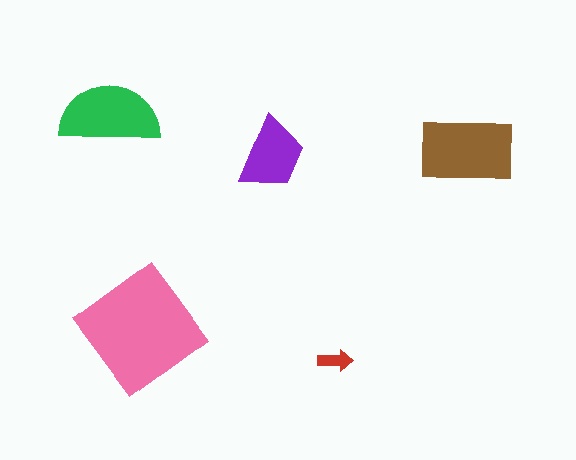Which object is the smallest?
The red arrow.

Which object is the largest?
The pink diamond.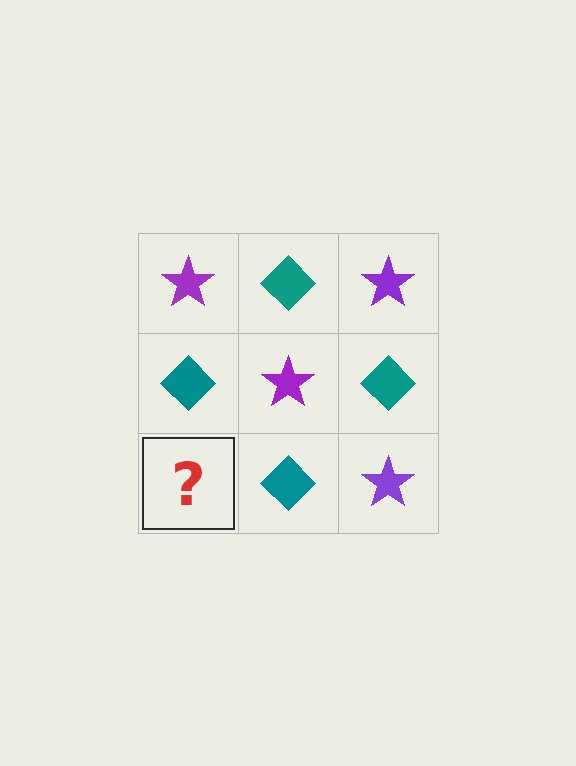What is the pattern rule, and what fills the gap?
The rule is that it alternates purple star and teal diamond in a checkerboard pattern. The gap should be filled with a purple star.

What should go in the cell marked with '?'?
The missing cell should contain a purple star.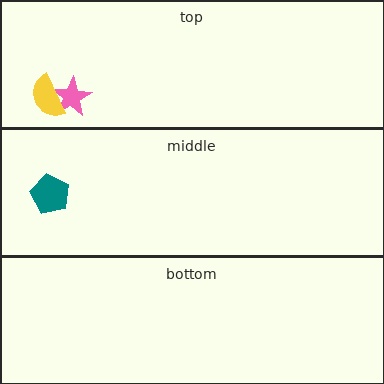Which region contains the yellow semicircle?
The top region.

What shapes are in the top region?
The pink star, the yellow semicircle.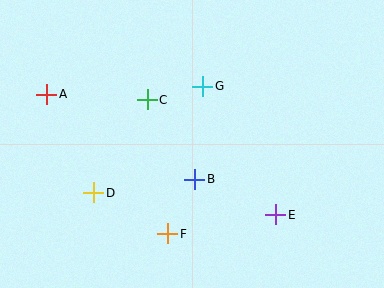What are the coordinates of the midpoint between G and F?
The midpoint between G and F is at (185, 160).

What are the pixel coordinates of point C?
Point C is at (147, 100).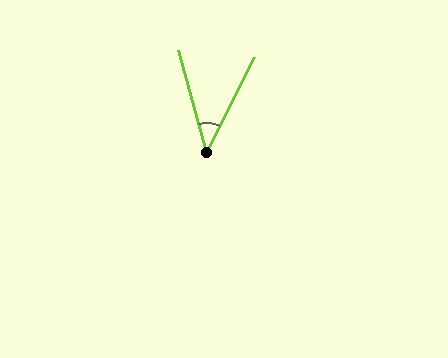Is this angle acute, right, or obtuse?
It is acute.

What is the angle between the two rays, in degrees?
Approximately 42 degrees.